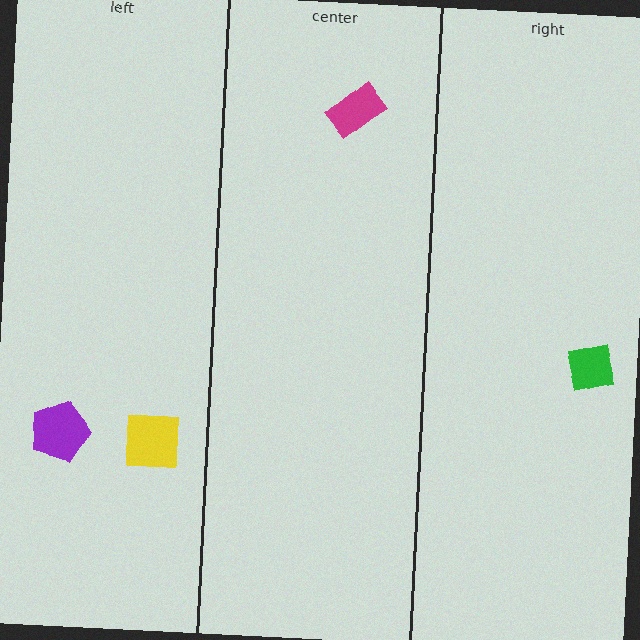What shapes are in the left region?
The purple pentagon, the yellow square.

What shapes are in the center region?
The magenta rectangle.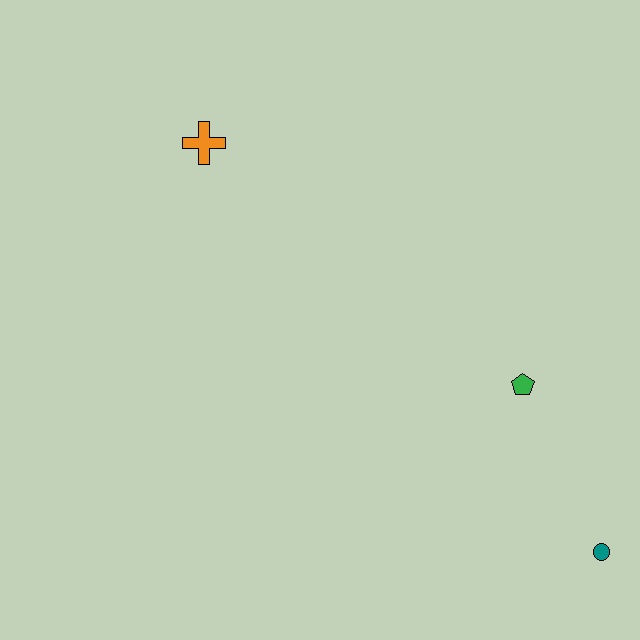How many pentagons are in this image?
There is 1 pentagon.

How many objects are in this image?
There are 3 objects.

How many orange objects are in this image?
There is 1 orange object.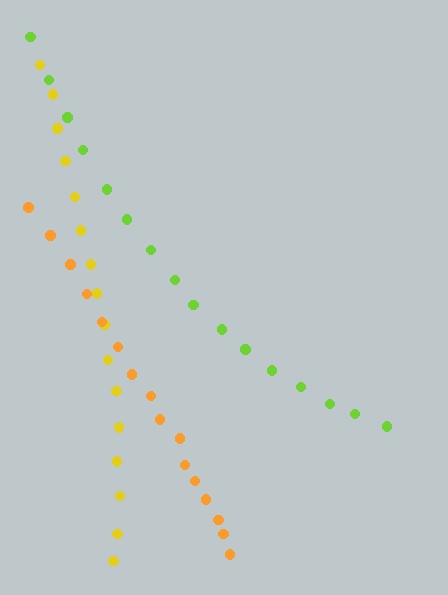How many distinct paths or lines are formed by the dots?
There are 3 distinct paths.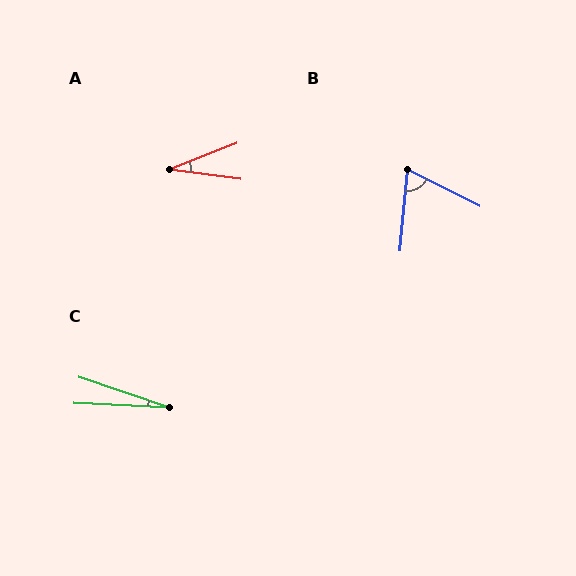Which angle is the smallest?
C, at approximately 16 degrees.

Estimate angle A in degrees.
Approximately 29 degrees.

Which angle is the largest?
B, at approximately 69 degrees.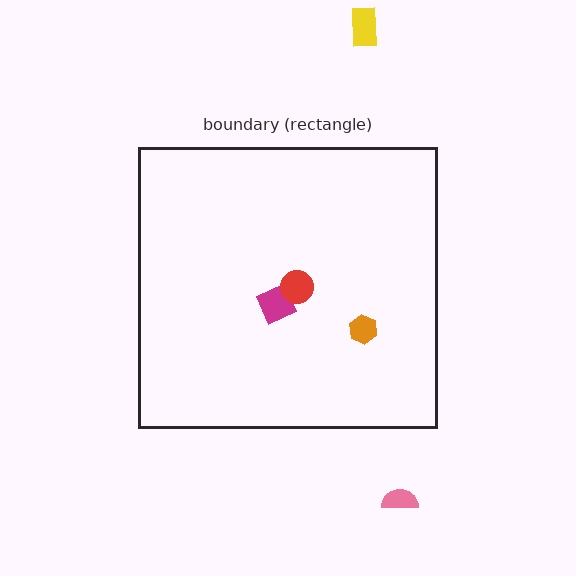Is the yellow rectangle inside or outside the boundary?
Outside.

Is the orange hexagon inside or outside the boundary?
Inside.